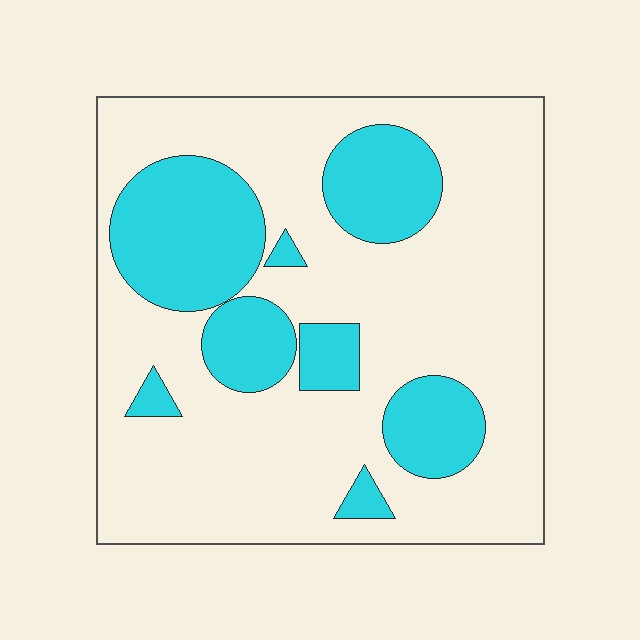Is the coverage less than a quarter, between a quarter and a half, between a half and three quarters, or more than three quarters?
Between a quarter and a half.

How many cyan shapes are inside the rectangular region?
8.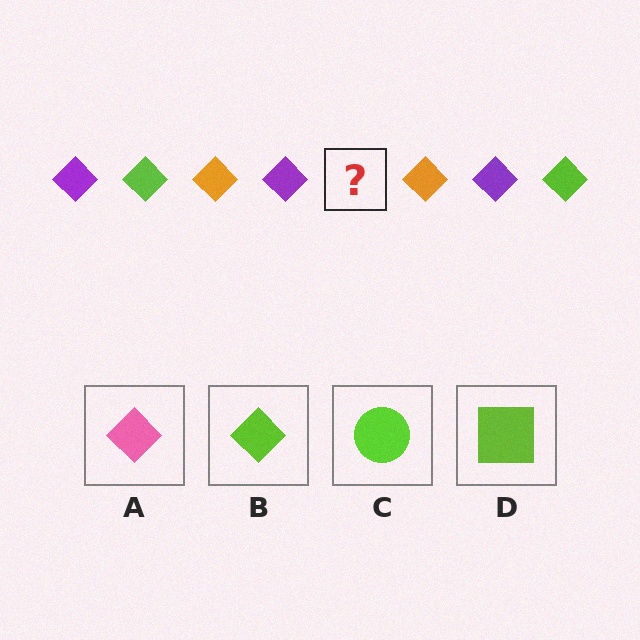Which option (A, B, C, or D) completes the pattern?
B.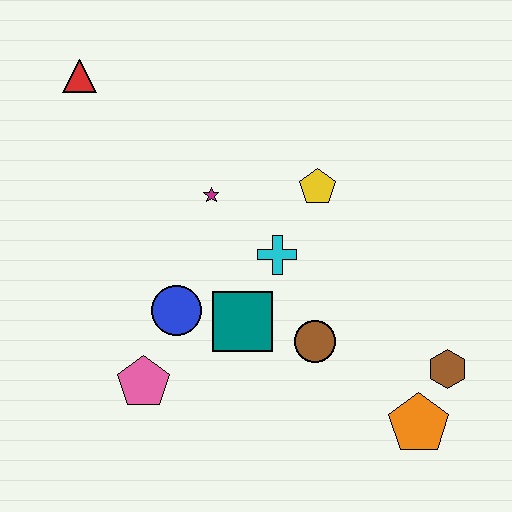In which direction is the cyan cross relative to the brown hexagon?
The cyan cross is to the left of the brown hexagon.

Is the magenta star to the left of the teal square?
Yes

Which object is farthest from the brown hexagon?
The red triangle is farthest from the brown hexagon.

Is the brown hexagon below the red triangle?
Yes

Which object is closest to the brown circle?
The teal square is closest to the brown circle.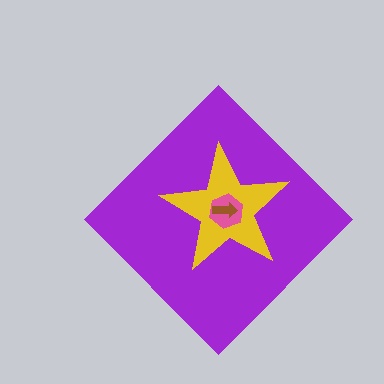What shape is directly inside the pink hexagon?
The brown arrow.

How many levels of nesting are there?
4.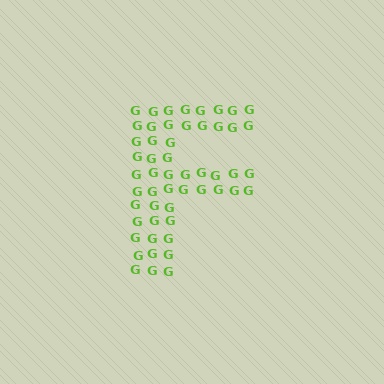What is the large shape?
The large shape is the letter F.